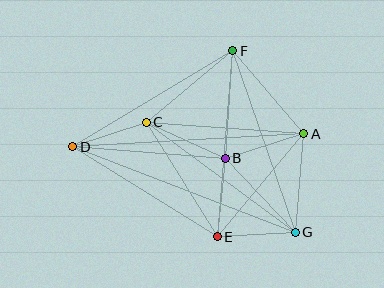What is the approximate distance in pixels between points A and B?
The distance between A and B is approximately 82 pixels.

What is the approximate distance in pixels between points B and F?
The distance between B and F is approximately 108 pixels.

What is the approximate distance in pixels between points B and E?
The distance between B and E is approximately 79 pixels.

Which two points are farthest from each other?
Points D and G are farthest from each other.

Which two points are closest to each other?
Points C and D are closest to each other.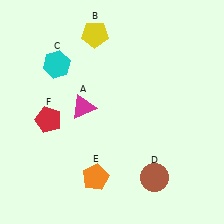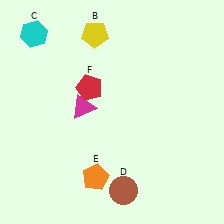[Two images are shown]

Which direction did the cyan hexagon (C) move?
The cyan hexagon (C) moved up.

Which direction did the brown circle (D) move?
The brown circle (D) moved left.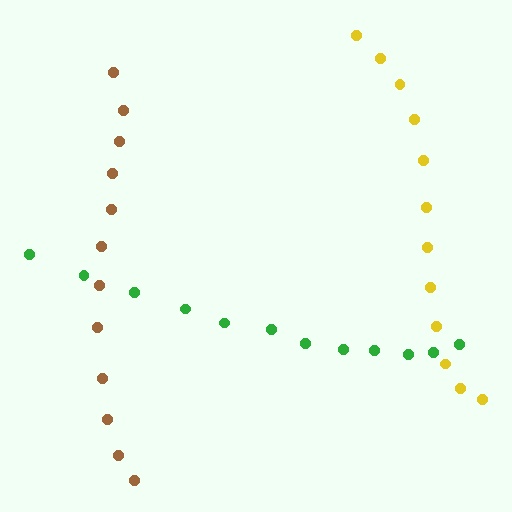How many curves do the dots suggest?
There are 3 distinct paths.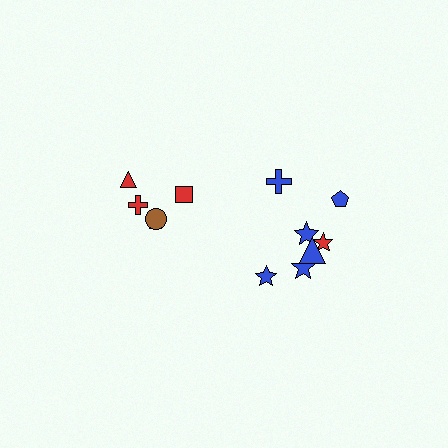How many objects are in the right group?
There are 7 objects.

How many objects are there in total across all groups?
There are 12 objects.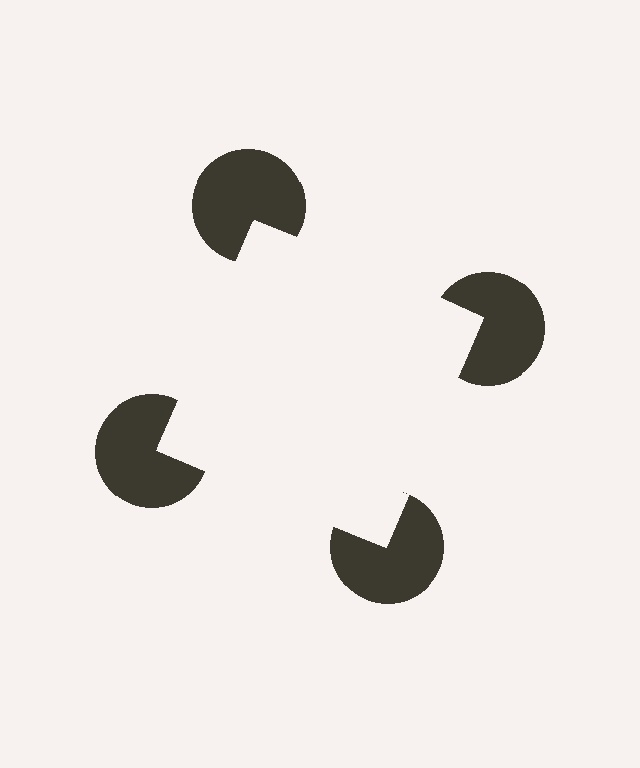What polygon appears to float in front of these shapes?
An illusory square — its edges are inferred from the aligned wedge cuts in the pac-man discs, not physically drawn.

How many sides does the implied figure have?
4 sides.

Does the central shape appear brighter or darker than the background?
It typically appears slightly brighter than the background, even though no actual brightness change is drawn.